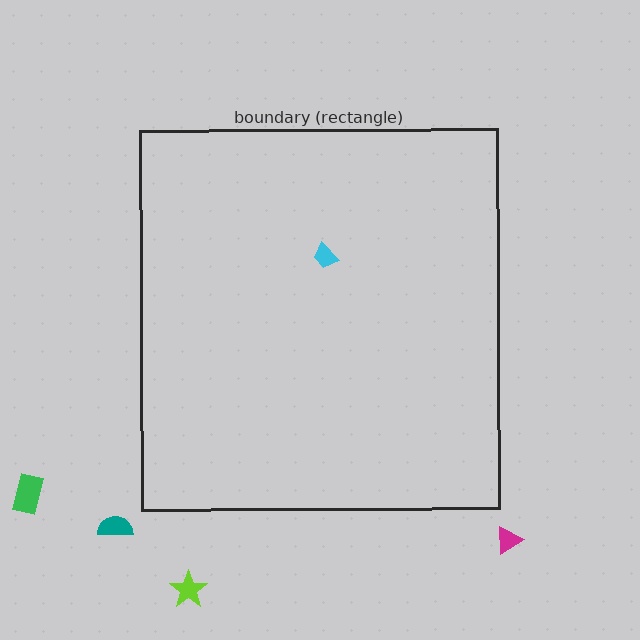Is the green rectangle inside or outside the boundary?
Outside.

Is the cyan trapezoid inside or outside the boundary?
Inside.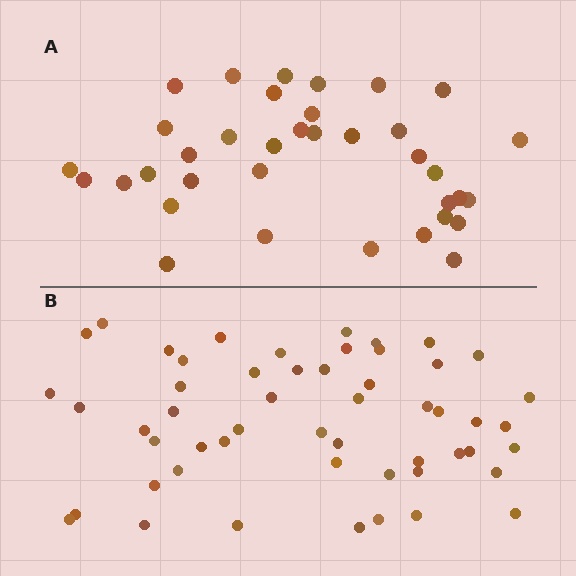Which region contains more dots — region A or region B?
Region B (the bottom region) has more dots.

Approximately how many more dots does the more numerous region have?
Region B has approximately 15 more dots than region A.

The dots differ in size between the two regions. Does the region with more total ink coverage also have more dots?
No. Region A has more total ink coverage because its dots are larger, but region B actually contains more individual dots. Total area can be misleading — the number of items is what matters here.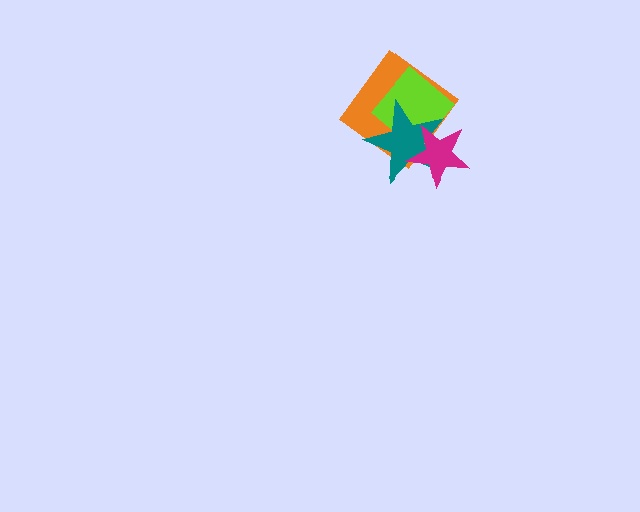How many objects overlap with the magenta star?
3 objects overlap with the magenta star.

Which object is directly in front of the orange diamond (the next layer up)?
The lime diamond is directly in front of the orange diamond.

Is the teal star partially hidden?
Yes, it is partially covered by another shape.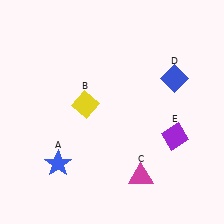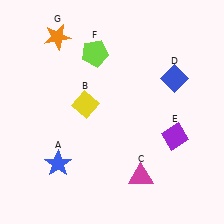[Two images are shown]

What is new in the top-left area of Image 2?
A lime pentagon (F) was added in the top-left area of Image 2.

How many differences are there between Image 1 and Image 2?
There are 2 differences between the two images.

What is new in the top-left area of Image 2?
An orange star (G) was added in the top-left area of Image 2.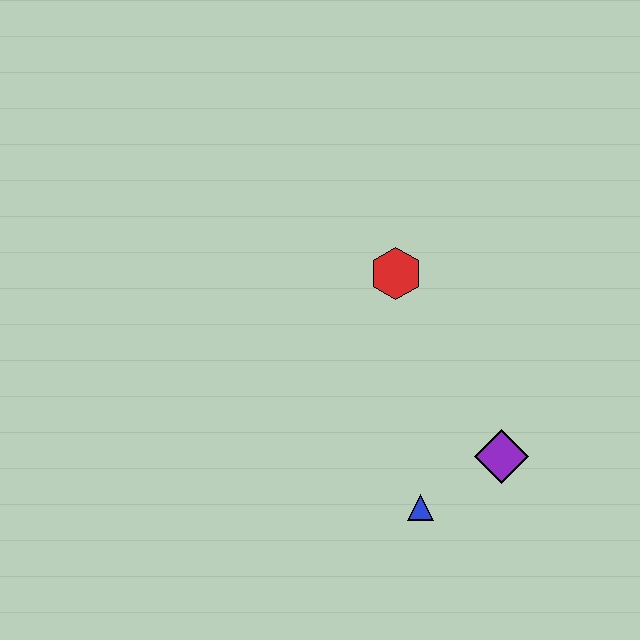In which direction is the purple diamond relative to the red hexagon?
The purple diamond is below the red hexagon.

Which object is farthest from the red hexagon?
The blue triangle is farthest from the red hexagon.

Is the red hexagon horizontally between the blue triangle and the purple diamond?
No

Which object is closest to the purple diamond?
The blue triangle is closest to the purple diamond.